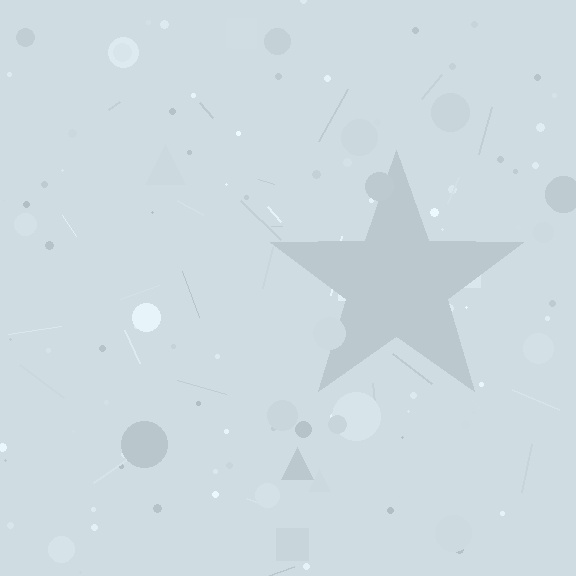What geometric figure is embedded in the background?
A star is embedded in the background.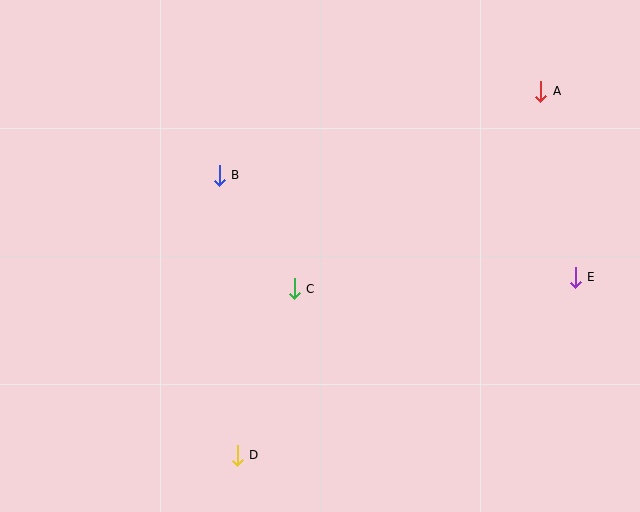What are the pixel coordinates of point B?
Point B is at (219, 175).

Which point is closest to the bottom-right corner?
Point E is closest to the bottom-right corner.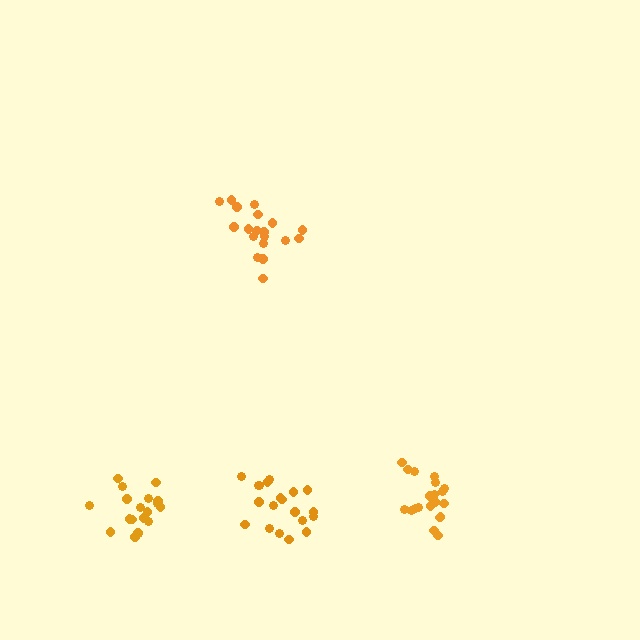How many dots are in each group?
Group 1: 19 dots, Group 2: 20 dots, Group 3: 20 dots, Group 4: 19 dots (78 total).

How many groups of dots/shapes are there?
There are 4 groups.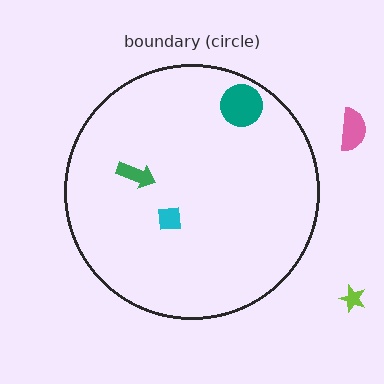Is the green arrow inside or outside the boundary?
Inside.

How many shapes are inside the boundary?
3 inside, 2 outside.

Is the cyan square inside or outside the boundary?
Inside.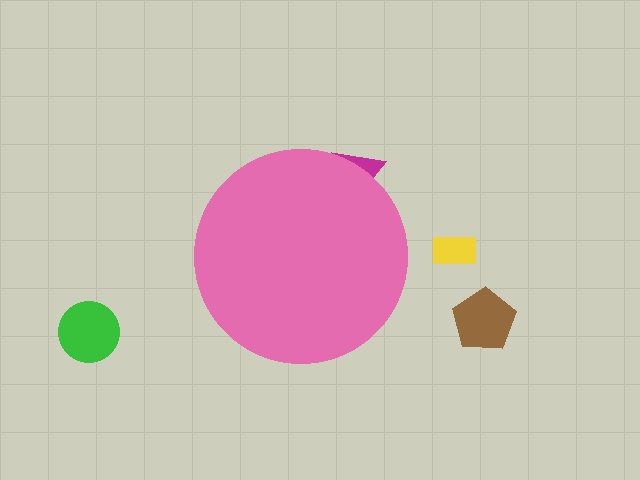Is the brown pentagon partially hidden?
No, the brown pentagon is fully visible.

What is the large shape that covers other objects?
A pink circle.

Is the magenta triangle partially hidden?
Yes, the magenta triangle is partially hidden behind the pink circle.